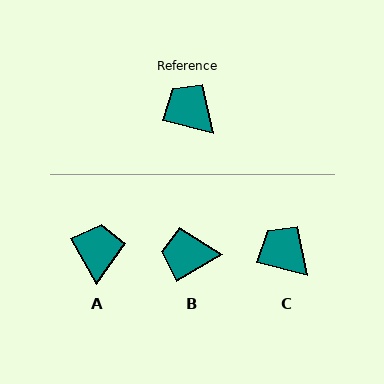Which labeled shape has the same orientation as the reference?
C.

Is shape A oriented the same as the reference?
No, it is off by about 47 degrees.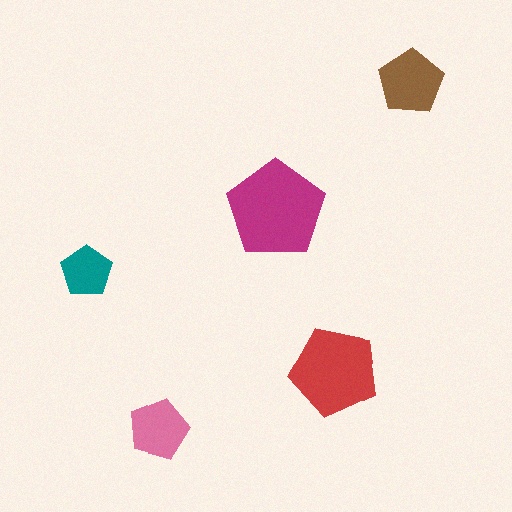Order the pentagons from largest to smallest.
the magenta one, the red one, the brown one, the pink one, the teal one.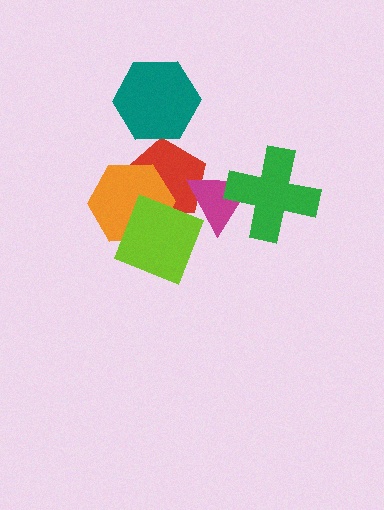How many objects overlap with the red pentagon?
3 objects overlap with the red pentagon.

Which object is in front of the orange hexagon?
The lime diamond is in front of the orange hexagon.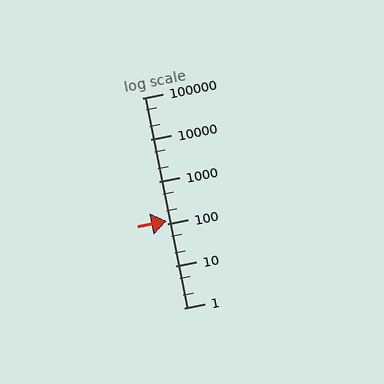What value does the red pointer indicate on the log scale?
The pointer indicates approximately 120.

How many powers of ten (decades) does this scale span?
The scale spans 5 decades, from 1 to 100000.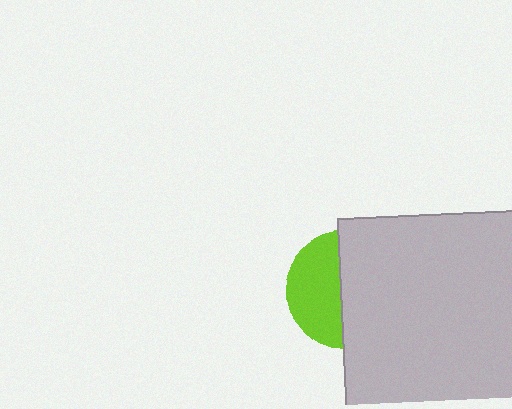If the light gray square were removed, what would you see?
You would see the complete lime circle.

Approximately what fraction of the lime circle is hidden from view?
Roughly 56% of the lime circle is hidden behind the light gray square.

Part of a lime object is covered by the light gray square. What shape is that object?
It is a circle.